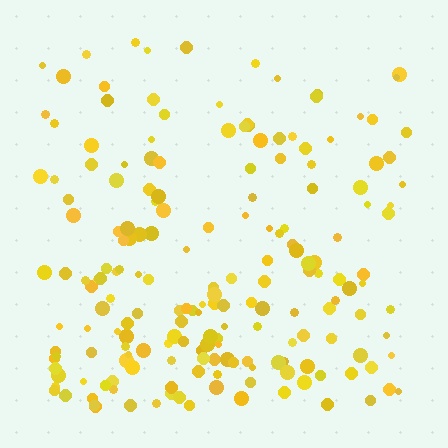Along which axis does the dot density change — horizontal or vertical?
Vertical.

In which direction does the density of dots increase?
From top to bottom, with the bottom side densest.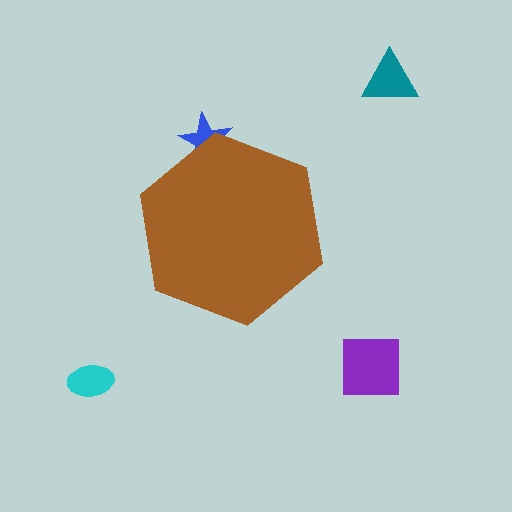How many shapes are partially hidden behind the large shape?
1 shape is partially hidden.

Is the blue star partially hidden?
Yes, the blue star is partially hidden behind the brown hexagon.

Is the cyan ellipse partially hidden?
No, the cyan ellipse is fully visible.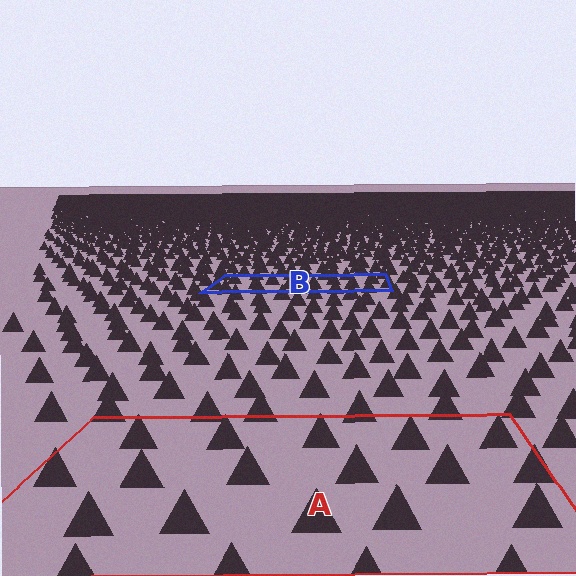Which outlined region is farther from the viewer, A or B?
Region B is farther from the viewer — the texture elements inside it appear smaller and more densely packed.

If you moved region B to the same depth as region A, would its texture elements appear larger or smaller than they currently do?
They would appear larger. At a closer depth, the same texture elements are projected at a bigger on-screen size.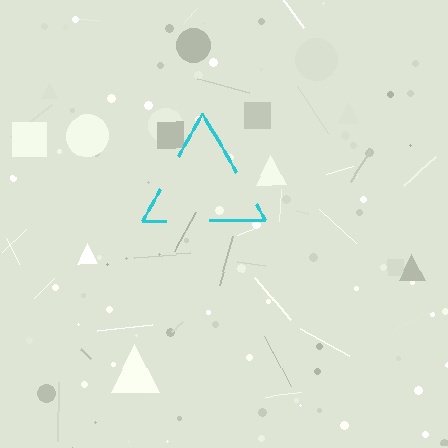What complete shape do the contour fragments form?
The contour fragments form a triangle.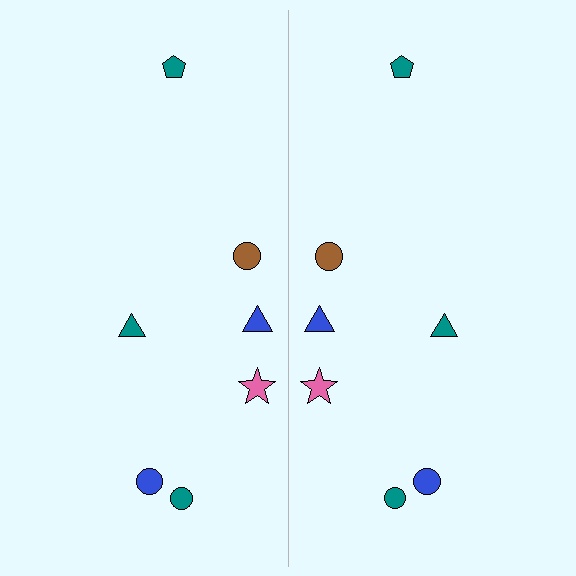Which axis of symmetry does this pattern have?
The pattern has a vertical axis of symmetry running through the center of the image.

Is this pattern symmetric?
Yes, this pattern has bilateral (reflection) symmetry.